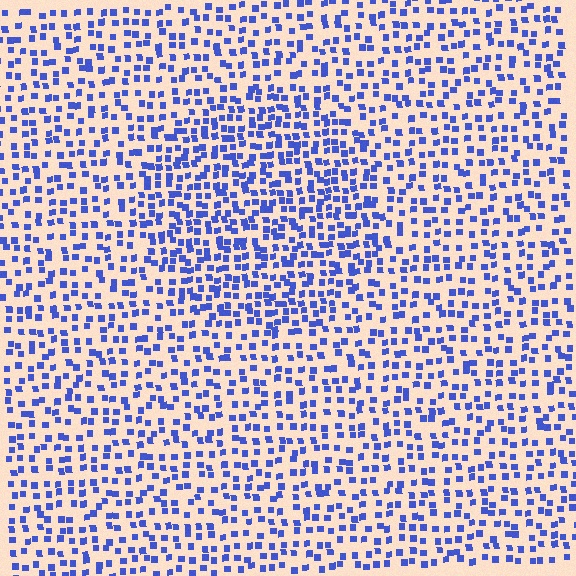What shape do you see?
I see a circle.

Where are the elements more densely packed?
The elements are more densely packed inside the circle boundary.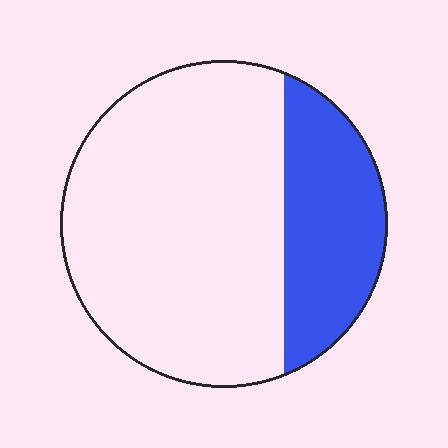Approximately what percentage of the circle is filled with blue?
Approximately 25%.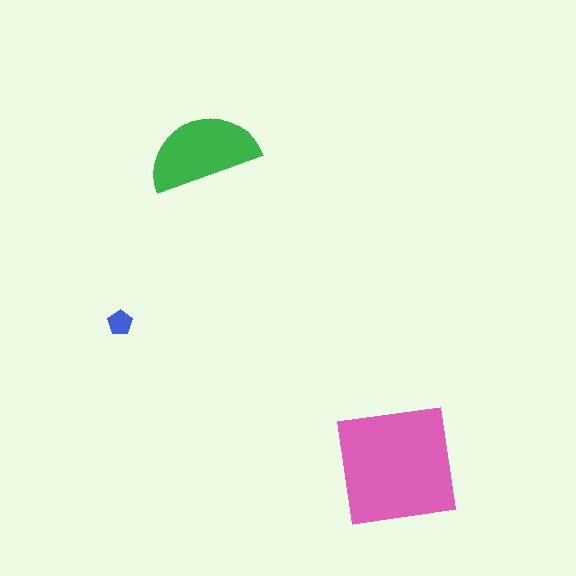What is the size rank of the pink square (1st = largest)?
1st.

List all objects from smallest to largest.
The blue pentagon, the green semicircle, the pink square.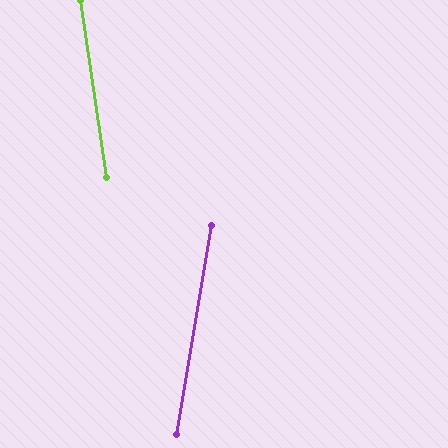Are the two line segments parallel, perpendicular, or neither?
Neither parallel nor perpendicular — they differ by about 18°.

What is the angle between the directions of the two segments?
Approximately 18 degrees.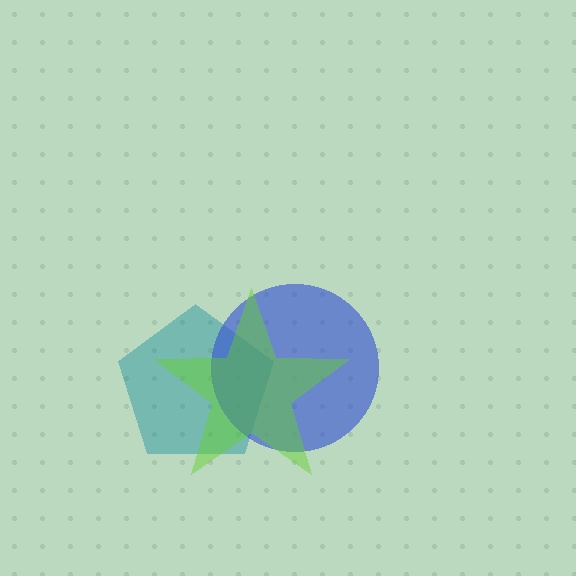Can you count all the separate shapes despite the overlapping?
Yes, there are 3 separate shapes.